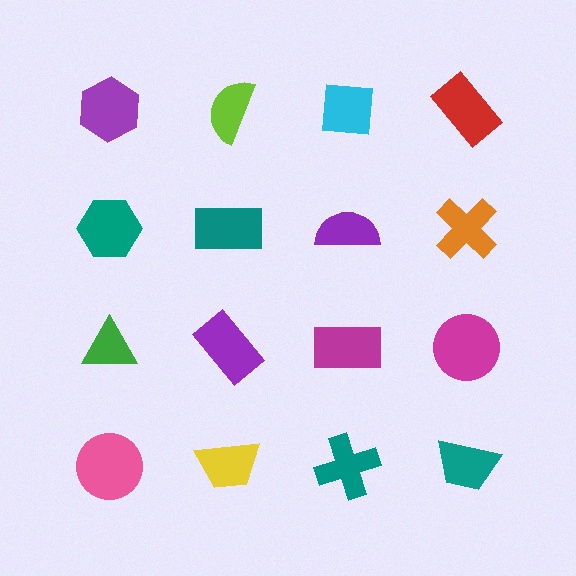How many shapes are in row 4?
4 shapes.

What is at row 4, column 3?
A teal cross.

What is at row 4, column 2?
A yellow trapezoid.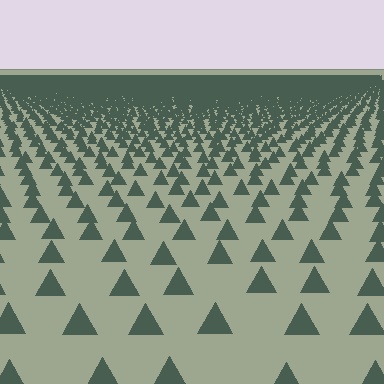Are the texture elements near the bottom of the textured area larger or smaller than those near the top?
Larger. Near the bottom, elements are closer to the viewer and appear at a bigger on-screen size.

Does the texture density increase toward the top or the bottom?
Density increases toward the top.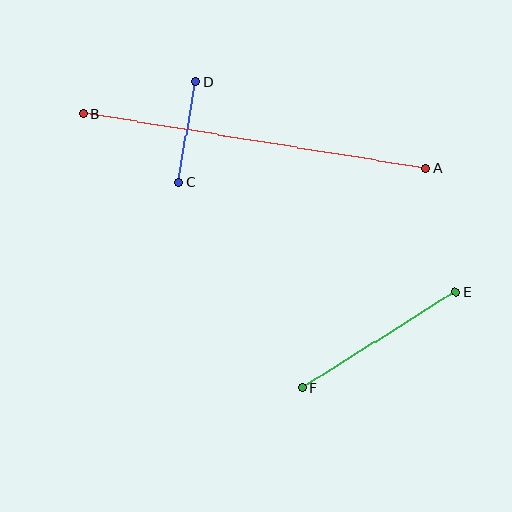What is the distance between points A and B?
The distance is approximately 347 pixels.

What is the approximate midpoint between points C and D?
The midpoint is at approximately (187, 132) pixels.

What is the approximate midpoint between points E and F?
The midpoint is at approximately (379, 339) pixels.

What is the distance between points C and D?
The distance is approximately 102 pixels.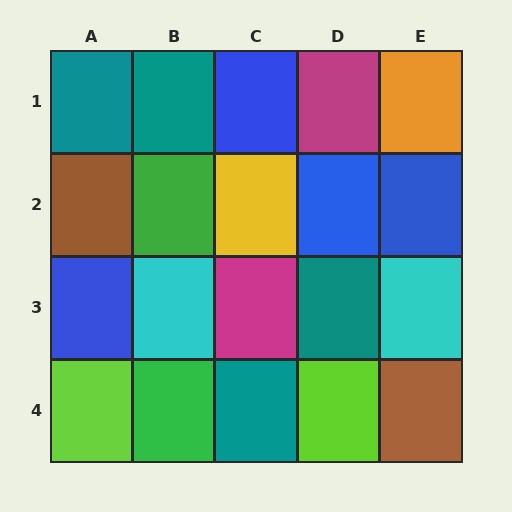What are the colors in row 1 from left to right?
Teal, teal, blue, magenta, orange.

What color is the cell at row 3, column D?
Teal.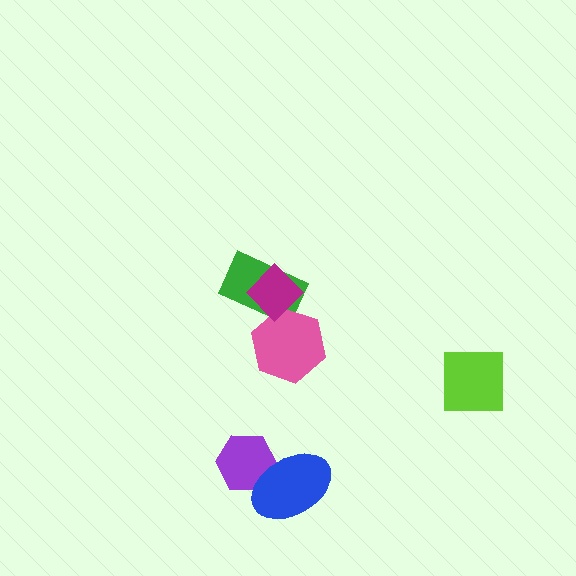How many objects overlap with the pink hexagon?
2 objects overlap with the pink hexagon.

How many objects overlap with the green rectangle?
2 objects overlap with the green rectangle.